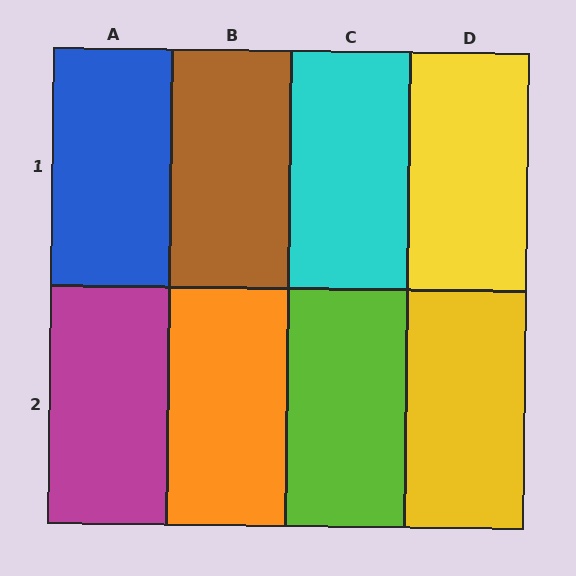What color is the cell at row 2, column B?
Orange.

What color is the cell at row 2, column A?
Magenta.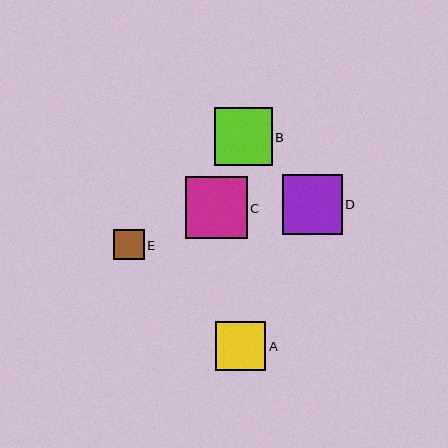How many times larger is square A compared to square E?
Square A is approximately 1.6 times the size of square E.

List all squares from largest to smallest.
From largest to smallest: C, D, B, A, E.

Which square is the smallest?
Square E is the smallest with a size of approximately 31 pixels.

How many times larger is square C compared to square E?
Square C is approximately 2.0 times the size of square E.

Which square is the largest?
Square C is the largest with a size of approximately 62 pixels.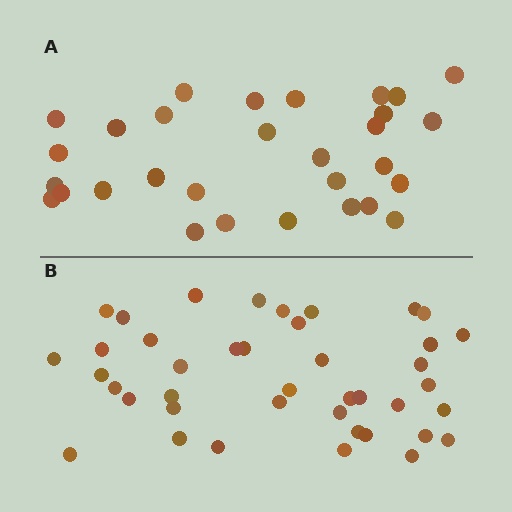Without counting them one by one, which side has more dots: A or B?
Region B (the bottom region) has more dots.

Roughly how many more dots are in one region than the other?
Region B has roughly 12 or so more dots than region A.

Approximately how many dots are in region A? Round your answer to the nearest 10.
About 30 dots.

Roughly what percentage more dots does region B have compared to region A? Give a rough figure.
About 35% more.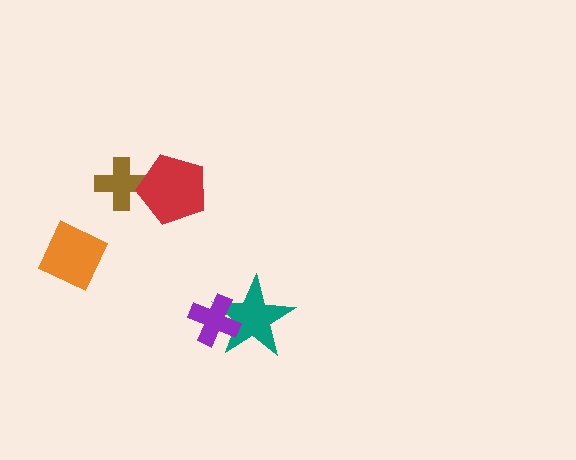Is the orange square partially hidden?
No, no other shape covers it.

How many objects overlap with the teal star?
1 object overlaps with the teal star.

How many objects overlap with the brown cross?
1 object overlaps with the brown cross.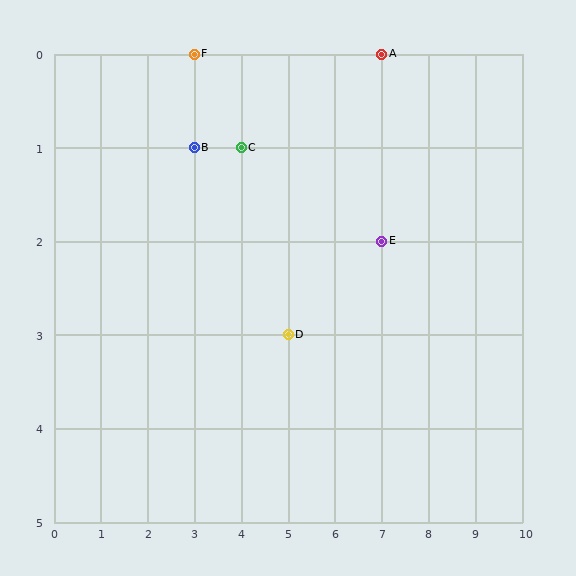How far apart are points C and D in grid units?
Points C and D are 1 column and 2 rows apart (about 2.2 grid units diagonally).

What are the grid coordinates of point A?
Point A is at grid coordinates (7, 0).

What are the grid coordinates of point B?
Point B is at grid coordinates (3, 1).